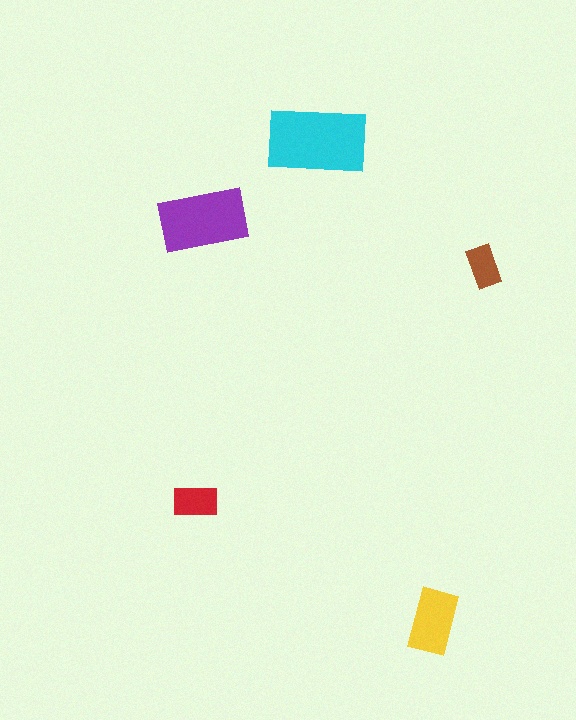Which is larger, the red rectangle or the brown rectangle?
The red one.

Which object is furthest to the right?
The brown rectangle is rightmost.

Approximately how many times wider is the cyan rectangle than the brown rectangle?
About 2.5 times wider.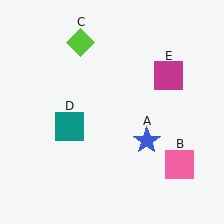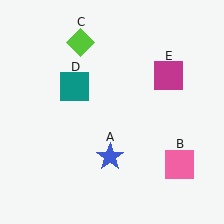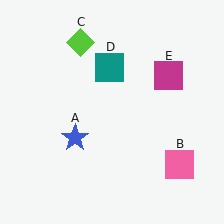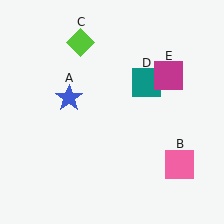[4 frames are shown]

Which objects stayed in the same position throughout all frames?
Pink square (object B) and lime diamond (object C) and magenta square (object E) remained stationary.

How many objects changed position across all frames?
2 objects changed position: blue star (object A), teal square (object D).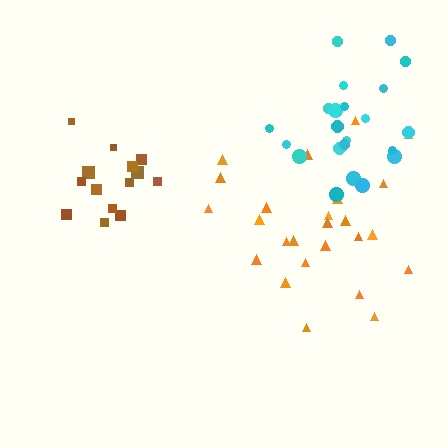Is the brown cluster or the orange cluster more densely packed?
Brown.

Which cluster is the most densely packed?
Brown.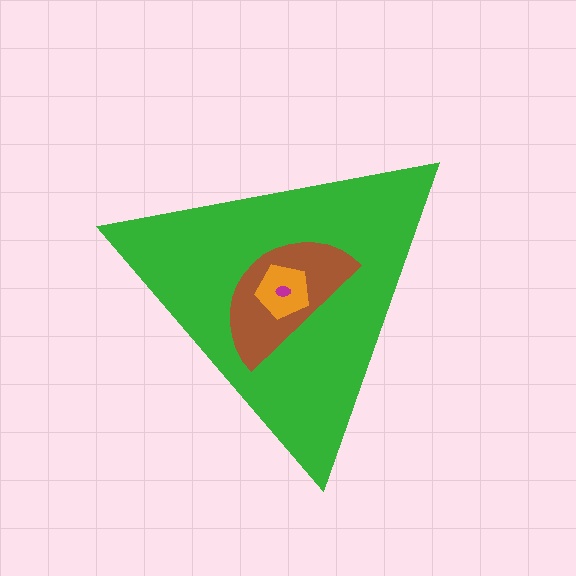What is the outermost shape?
The green triangle.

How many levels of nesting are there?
4.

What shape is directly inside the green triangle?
The brown semicircle.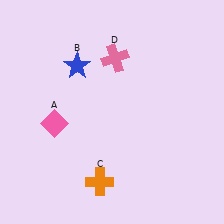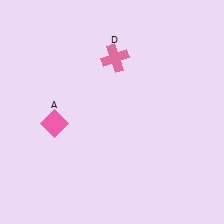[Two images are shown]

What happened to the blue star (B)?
The blue star (B) was removed in Image 2. It was in the top-left area of Image 1.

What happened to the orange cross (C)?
The orange cross (C) was removed in Image 2. It was in the bottom-left area of Image 1.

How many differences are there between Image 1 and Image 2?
There are 2 differences between the two images.